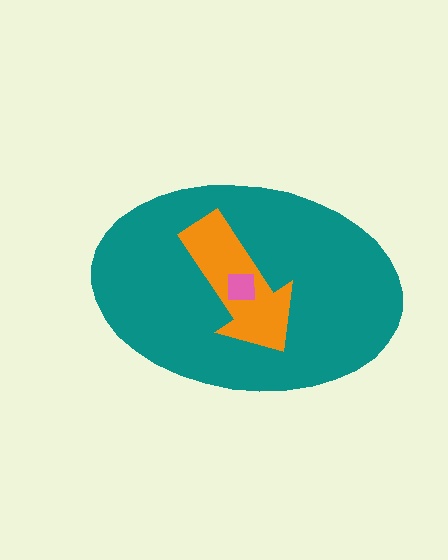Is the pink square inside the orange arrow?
Yes.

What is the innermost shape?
The pink square.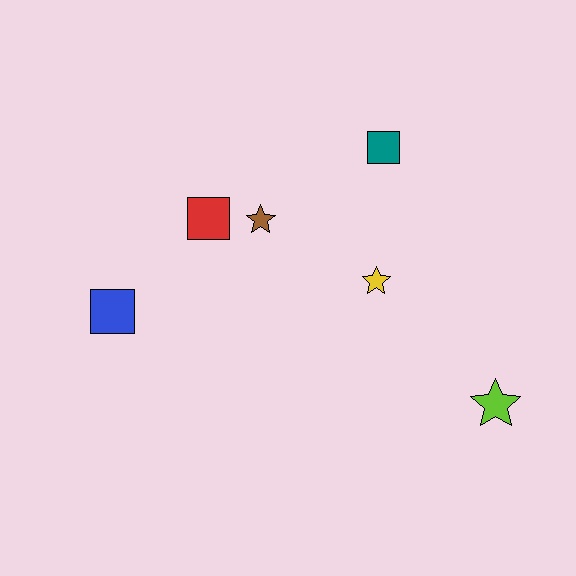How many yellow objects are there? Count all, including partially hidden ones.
There is 1 yellow object.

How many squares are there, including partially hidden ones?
There are 3 squares.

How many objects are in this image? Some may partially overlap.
There are 6 objects.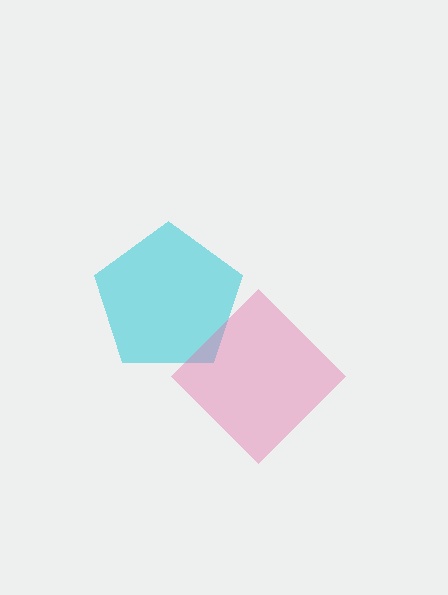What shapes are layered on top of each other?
The layered shapes are: a cyan pentagon, a pink diamond.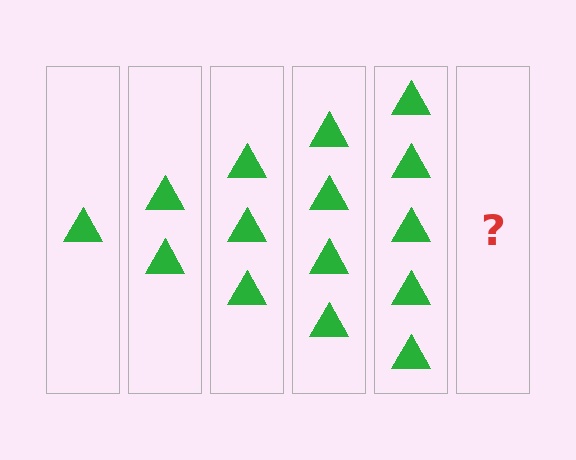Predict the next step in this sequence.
The next step is 6 triangles.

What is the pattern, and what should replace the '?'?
The pattern is that each step adds one more triangle. The '?' should be 6 triangles.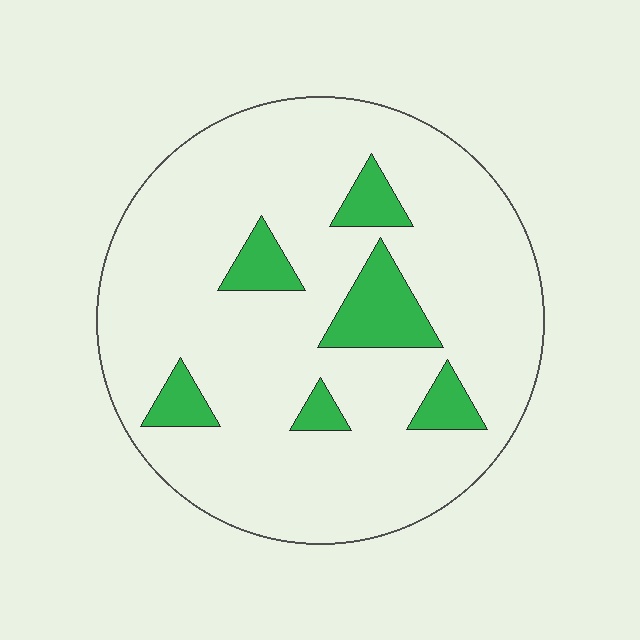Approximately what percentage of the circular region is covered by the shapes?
Approximately 15%.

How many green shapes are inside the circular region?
6.